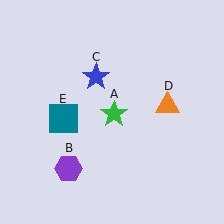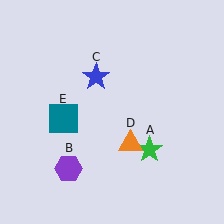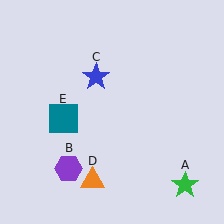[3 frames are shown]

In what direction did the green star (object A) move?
The green star (object A) moved down and to the right.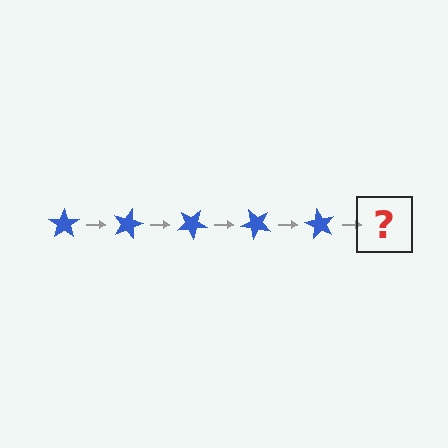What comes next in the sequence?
The next element should be a blue star rotated 75 degrees.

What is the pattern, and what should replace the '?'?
The pattern is that the star rotates 15 degrees each step. The '?' should be a blue star rotated 75 degrees.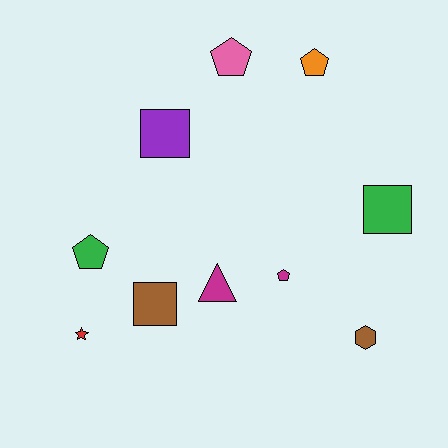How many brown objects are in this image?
There are 2 brown objects.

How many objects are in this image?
There are 10 objects.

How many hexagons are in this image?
There is 1 hexagon.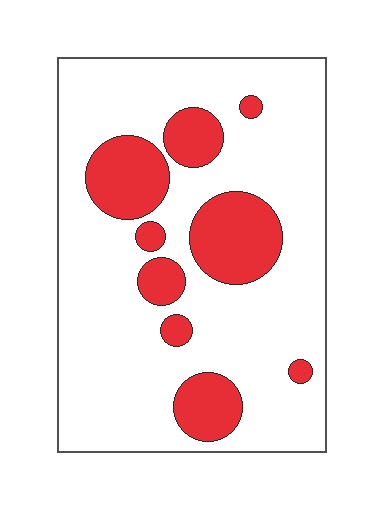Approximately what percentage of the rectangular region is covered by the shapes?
Approximately 20%.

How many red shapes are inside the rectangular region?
9.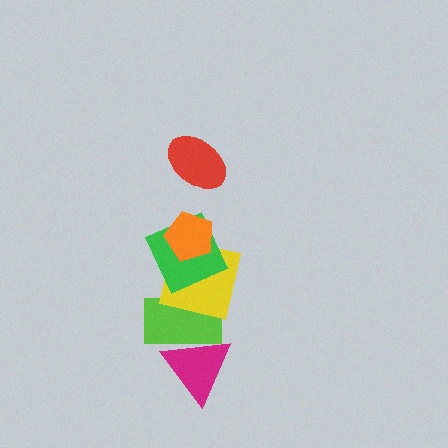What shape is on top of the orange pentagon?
The red ellipse is on top of the orange pentagon.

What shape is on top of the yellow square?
The green square is on top of the yellow square.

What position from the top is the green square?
The green square is 3rd from the top.